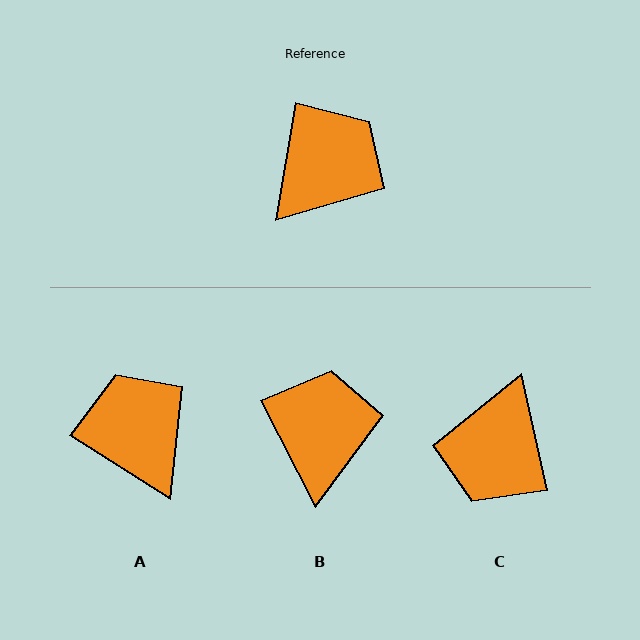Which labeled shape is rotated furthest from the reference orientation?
C, about 158 degrees away.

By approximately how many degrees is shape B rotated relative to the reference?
Approximately 37 degrees counter-clockwise.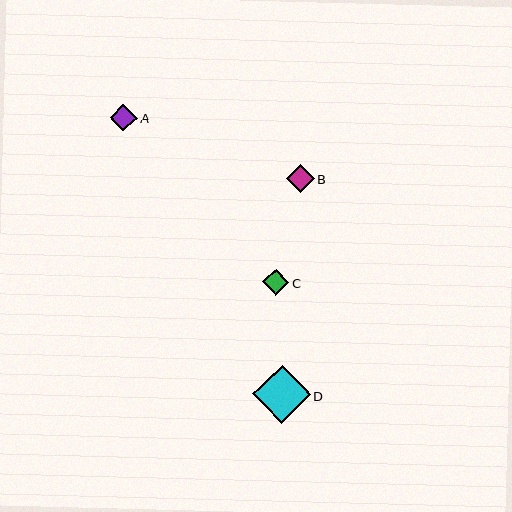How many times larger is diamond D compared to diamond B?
Diamond D is approximately 2.1 times the size of diamond B.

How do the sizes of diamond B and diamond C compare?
Diamond B and diamond C are approximately the same size.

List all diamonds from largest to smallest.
From largest to smallest: D, B, A, C.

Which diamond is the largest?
Diamond D is the largest with a size of approximately 58 pixels.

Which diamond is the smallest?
Diamond C is the smallest with a size of approximately 26 pixels.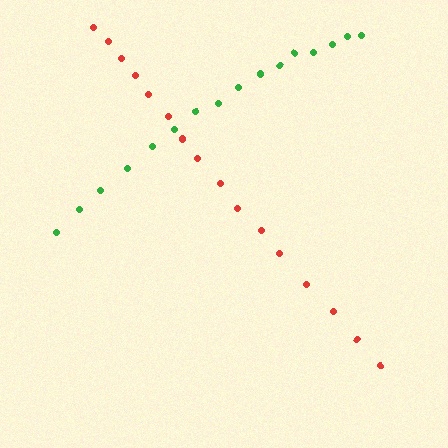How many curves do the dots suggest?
There are 2 distinct paths.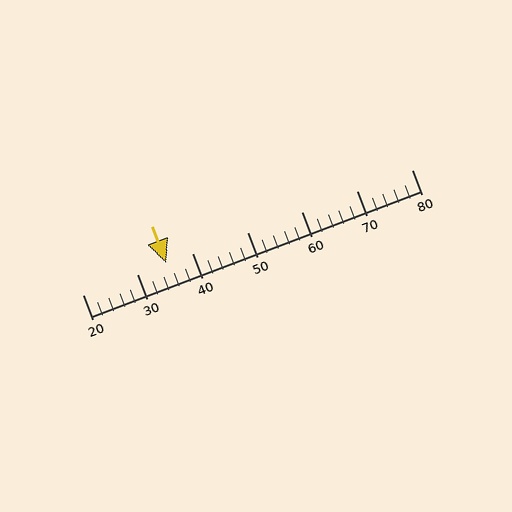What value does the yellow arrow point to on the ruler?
The yellow arrow points to approximately 35.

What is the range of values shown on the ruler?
The ruler shows values from 20 to 80.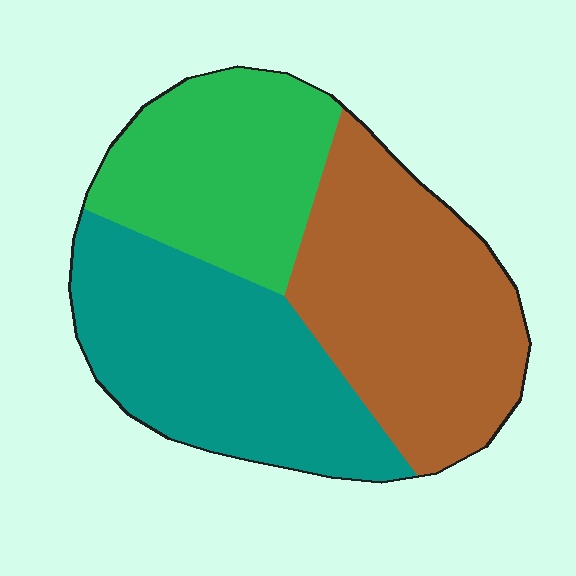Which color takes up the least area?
Green, at roughly 25%.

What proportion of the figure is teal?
Teal takes up between a quarter and a half of the figure.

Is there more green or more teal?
Teal.